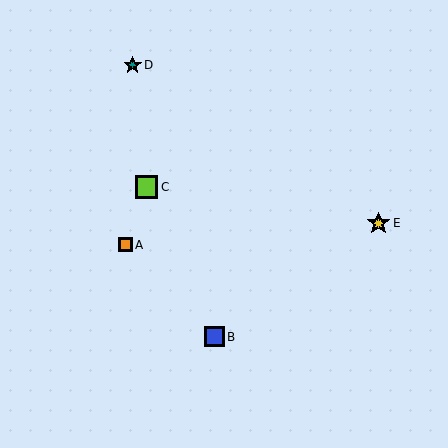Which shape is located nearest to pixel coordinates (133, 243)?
The orange square (labeled A) at (125, 245) is nearest to that location.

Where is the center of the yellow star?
The center of the yellow star is at (379, 223).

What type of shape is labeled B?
Shape B is a blue square.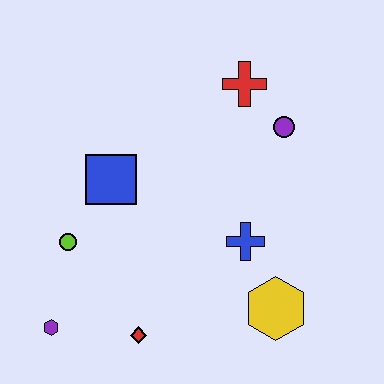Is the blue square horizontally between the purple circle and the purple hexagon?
Yes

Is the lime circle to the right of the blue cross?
No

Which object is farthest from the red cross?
The purple hexagon is farthest from the red cross.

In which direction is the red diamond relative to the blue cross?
The red diamond is to the left of the blue cross.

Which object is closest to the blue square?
The lime circle is closest to the blue square.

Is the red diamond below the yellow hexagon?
Yes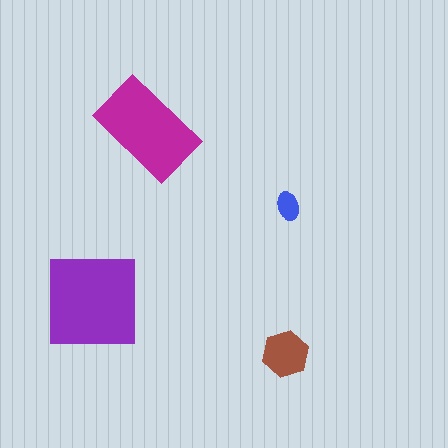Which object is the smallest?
The blue ellipse.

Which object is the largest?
The purple square.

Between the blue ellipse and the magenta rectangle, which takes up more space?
The magenta rectangle.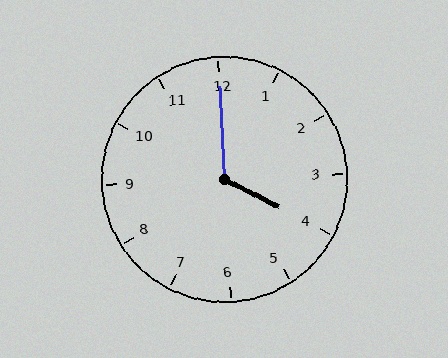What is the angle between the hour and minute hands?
Approximately 120 degrees.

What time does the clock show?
4:00.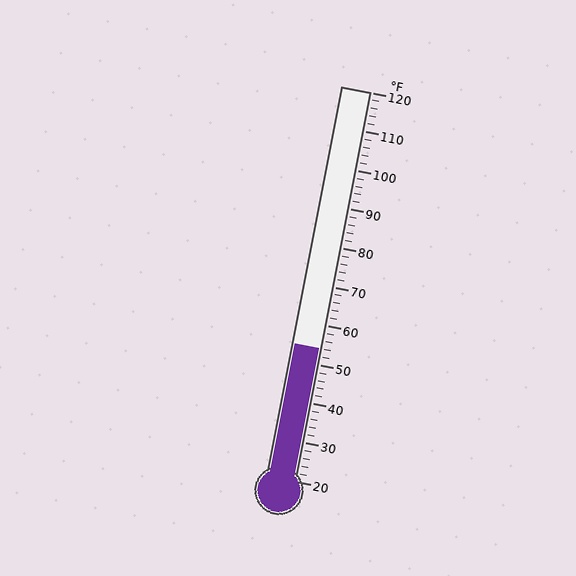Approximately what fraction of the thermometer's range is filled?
The thermometer is filled to approximately 35% of its range.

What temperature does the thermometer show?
The thermometer shows approximately 54°F.